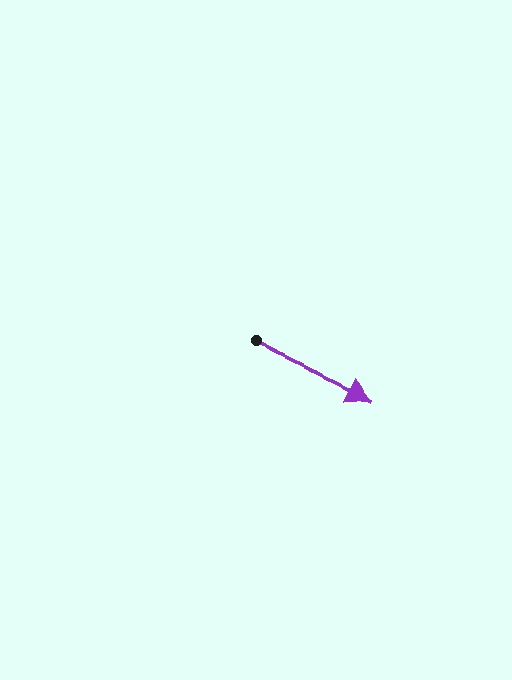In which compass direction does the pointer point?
Southeast.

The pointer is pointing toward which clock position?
Roughly 4 o'clock.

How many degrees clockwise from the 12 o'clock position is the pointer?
Approximately 115 degrees.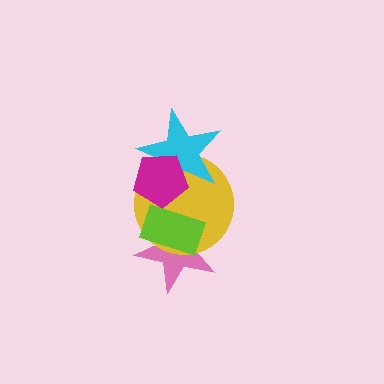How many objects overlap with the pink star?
2 objects overlap with the pink star.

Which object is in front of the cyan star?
The magenta pentagon is in front of the cyan star.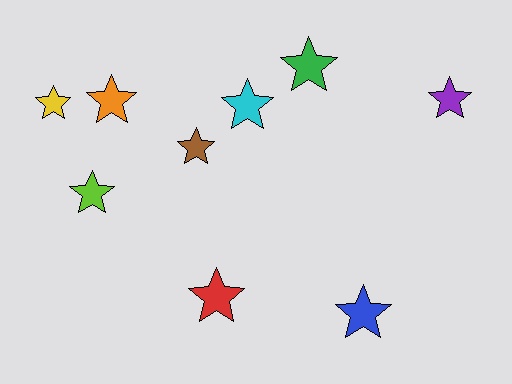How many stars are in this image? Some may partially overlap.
There are 9 stars.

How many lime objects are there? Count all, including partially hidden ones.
There is 1 lime object.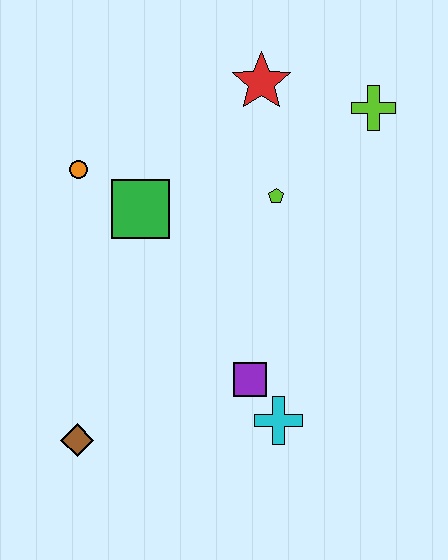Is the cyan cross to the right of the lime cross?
No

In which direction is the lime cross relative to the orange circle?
The lime cross is to the right of the orange circle.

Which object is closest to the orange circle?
The green square is closest to the orange circle.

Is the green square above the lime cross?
No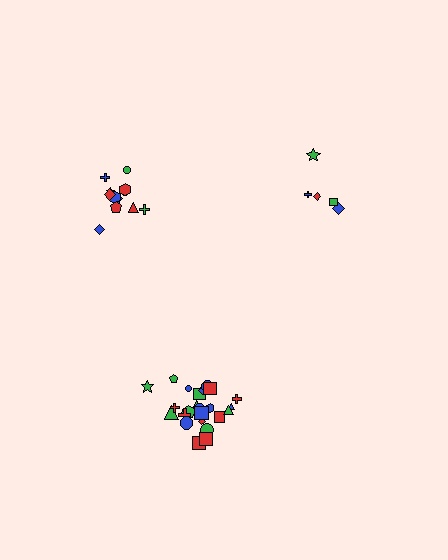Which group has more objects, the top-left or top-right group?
The top-left group.